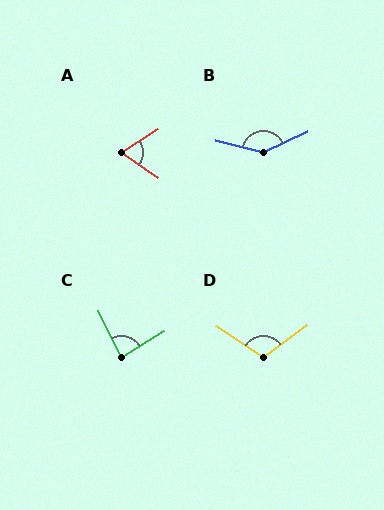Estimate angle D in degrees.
Approximately 110 degrees.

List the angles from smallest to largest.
A (68°), C (84°), D (110°), B (140°).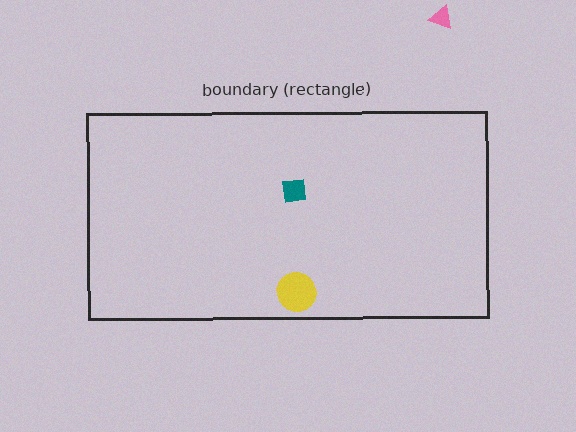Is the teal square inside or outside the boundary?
Inside.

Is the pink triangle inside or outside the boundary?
Outside.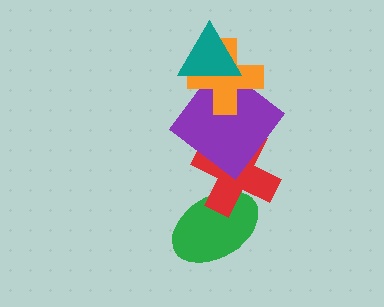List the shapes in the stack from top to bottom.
From top to bottom: the teal triangle, the orange cross, the purple diamond, the red cross, the green ellipse.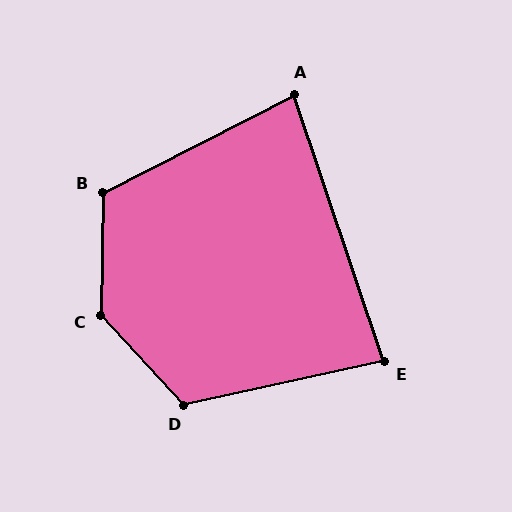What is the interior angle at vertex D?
Approximately 120 degrees (obtuse).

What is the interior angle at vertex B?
Approximately 118 degrees (obtuse).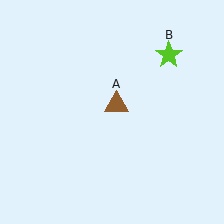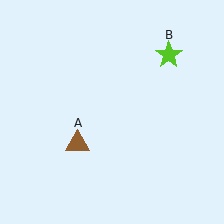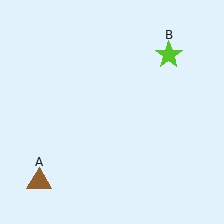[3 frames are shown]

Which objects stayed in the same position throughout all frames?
Lime star (object B) remained stationary.